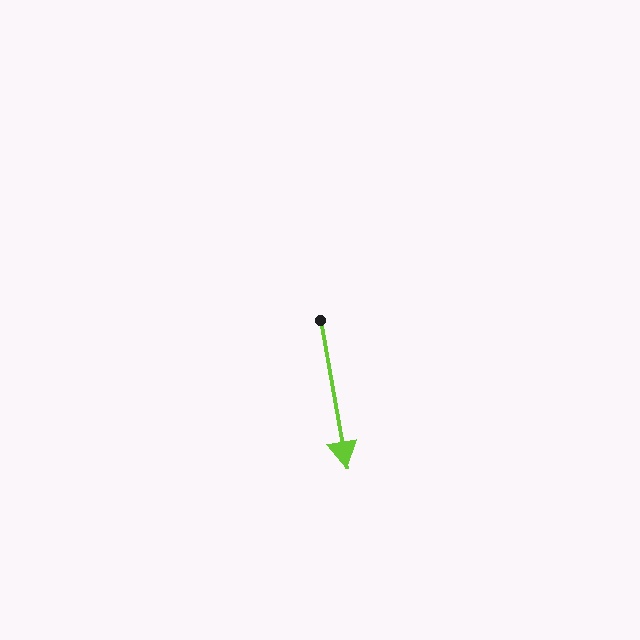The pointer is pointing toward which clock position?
Roughly 6 o'clock.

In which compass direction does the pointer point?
South.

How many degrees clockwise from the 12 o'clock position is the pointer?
Approximately 170 degrees.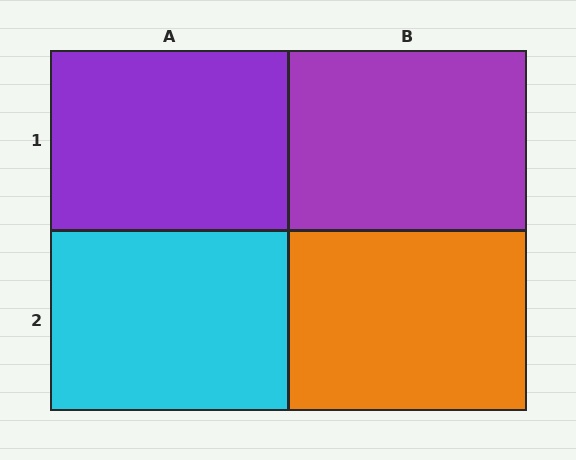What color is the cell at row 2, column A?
Cyan.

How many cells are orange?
1 cell is orange.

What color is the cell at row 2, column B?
Orange.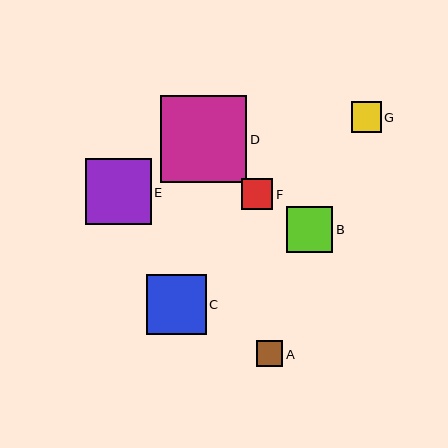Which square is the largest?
Square D is the largest with a size of approximately 87 pixels.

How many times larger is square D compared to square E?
Square D is approximately 1.3 times the size of square E.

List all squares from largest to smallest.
From largest to smallest: D, E, C, B, F, G, A.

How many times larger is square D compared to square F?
Square D is approximately 2.8 times the size of square F.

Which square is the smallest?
Square A is the smallest with a size of approximately 27 pixels.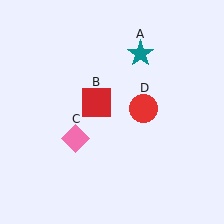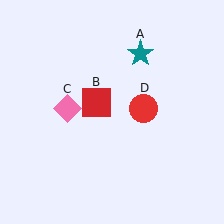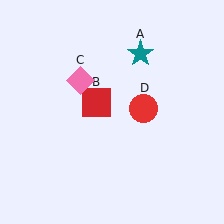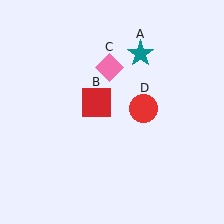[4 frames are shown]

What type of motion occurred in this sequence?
The pink diamond (object C) rotated clockwise around the center of the scene.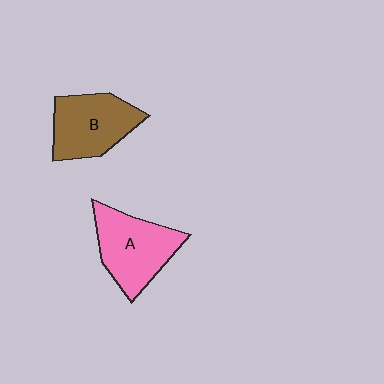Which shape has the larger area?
Shape A (pink).